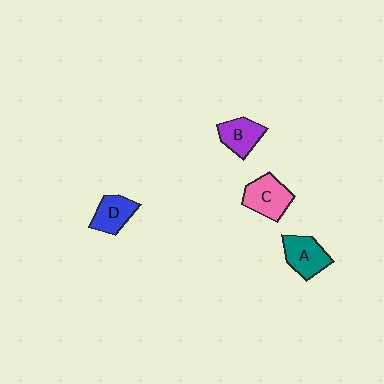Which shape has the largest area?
Shape C (pink).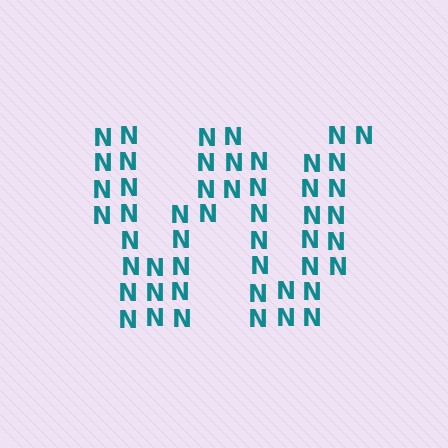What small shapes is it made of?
It is made of small letter N's.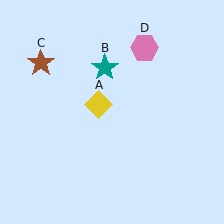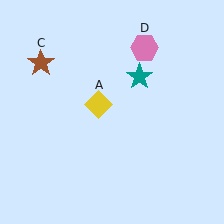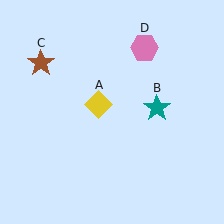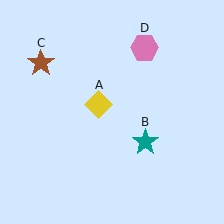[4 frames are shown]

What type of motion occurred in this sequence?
The teal star (object B) rotated clockwise around the center of the scene.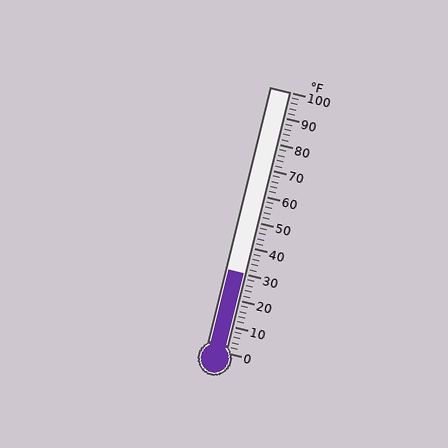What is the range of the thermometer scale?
The thermometer scale ranges from 0°F to 100°F.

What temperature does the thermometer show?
The thermometer shows approximately 30°F.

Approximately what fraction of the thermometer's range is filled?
The thermometer is filled to approximately 30% of its range.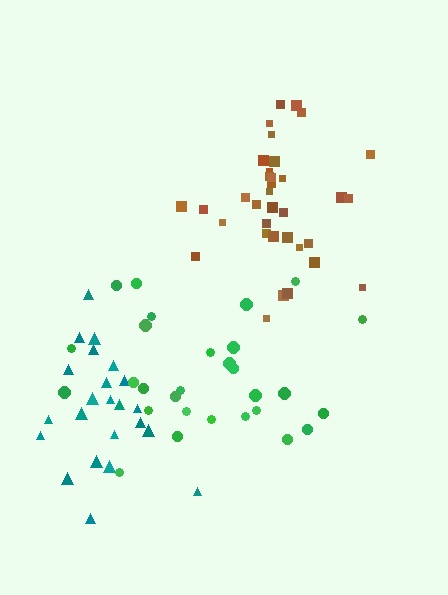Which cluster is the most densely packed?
Teal.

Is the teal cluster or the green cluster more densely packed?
Teal.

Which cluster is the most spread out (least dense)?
Green.